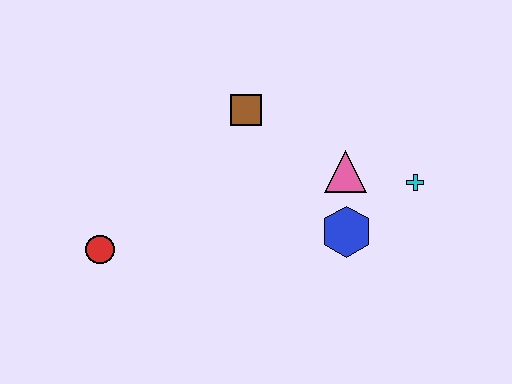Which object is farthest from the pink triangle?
The red circle is farthest from the pink triangle.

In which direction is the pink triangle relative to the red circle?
The pink triangle is to the right of the red circle.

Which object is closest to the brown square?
The pink triangle is closest to the brown square.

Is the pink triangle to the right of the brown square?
Yes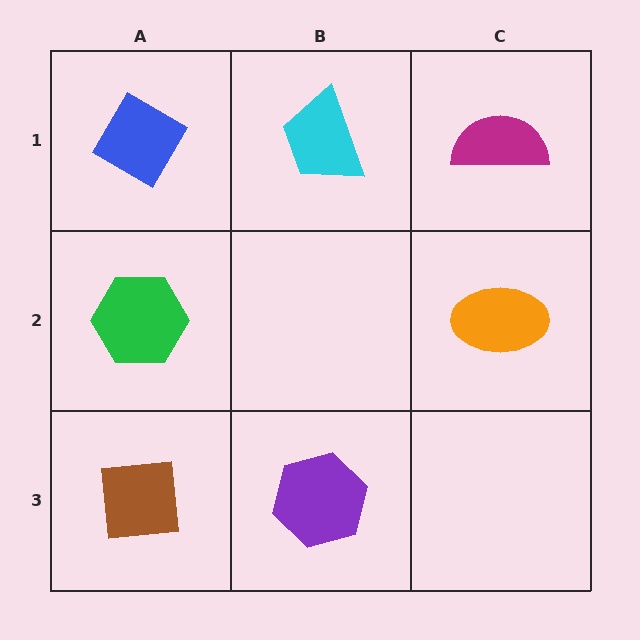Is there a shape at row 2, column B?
No, that cell is empty.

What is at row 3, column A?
A brown square.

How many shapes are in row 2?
2 shapes.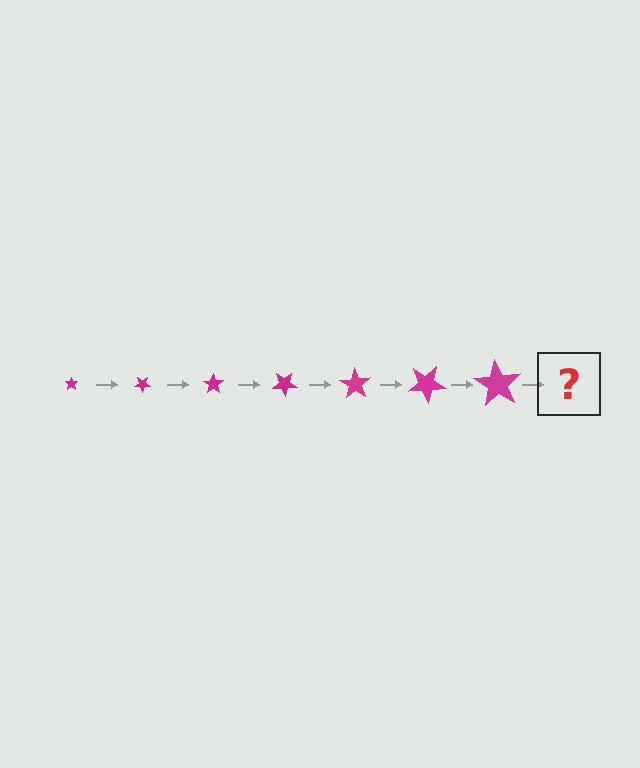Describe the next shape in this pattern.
It should be a star, larger than the previous one and rotated 245 degrees from the start.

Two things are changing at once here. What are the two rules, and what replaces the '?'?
The two rules are that the star grows larger each step and it rotates 35 degrees each step. The '?' should be a star, larger than the previous one and rotated 245 degrees from the start.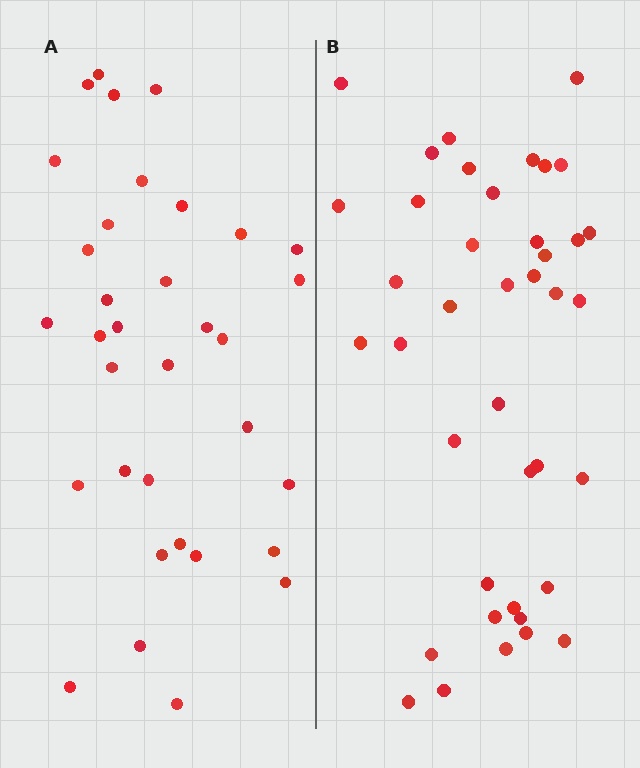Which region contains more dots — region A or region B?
Region B (the right region) has more dots.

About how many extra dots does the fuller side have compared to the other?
Region B has about 6 more dots than region A.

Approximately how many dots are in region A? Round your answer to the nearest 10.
About 30 dots. (The exact count is 34, which rounds to 30.)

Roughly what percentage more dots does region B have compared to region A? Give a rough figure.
About 20% more.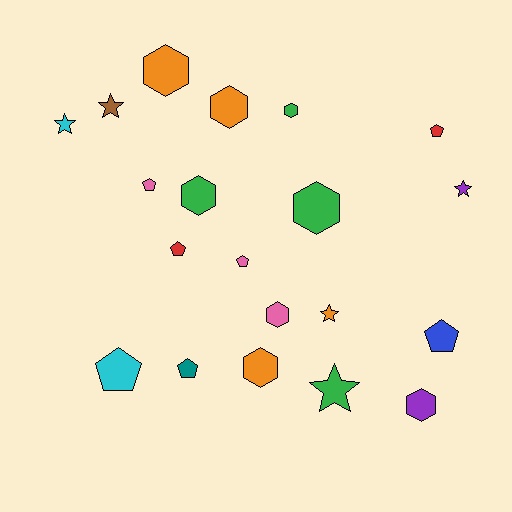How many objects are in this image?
There are 20 objects.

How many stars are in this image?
There are 5 stars.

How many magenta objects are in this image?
There are no magenta objects.